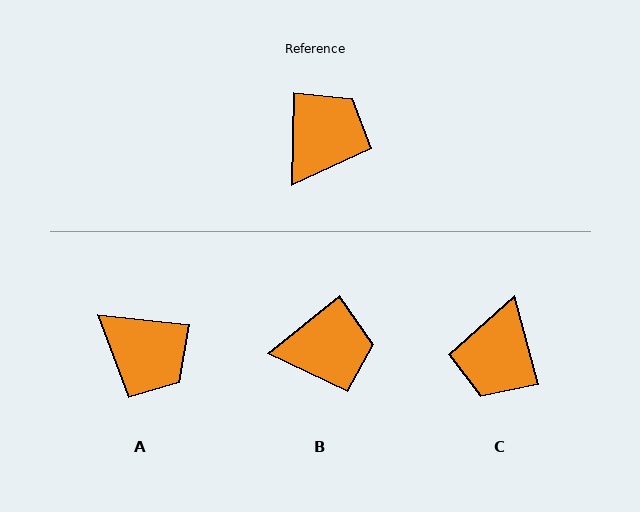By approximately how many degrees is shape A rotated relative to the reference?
Approximately 95 degrees clockwise.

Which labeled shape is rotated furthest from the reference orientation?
C, about 163 degrees away.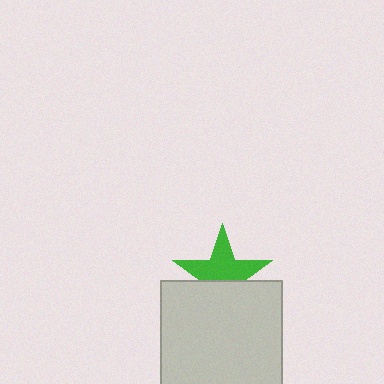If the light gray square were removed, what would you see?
You would see the complete green star.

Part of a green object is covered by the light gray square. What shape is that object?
It is a star.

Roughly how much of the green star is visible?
About half of it is visible (roughly 59%).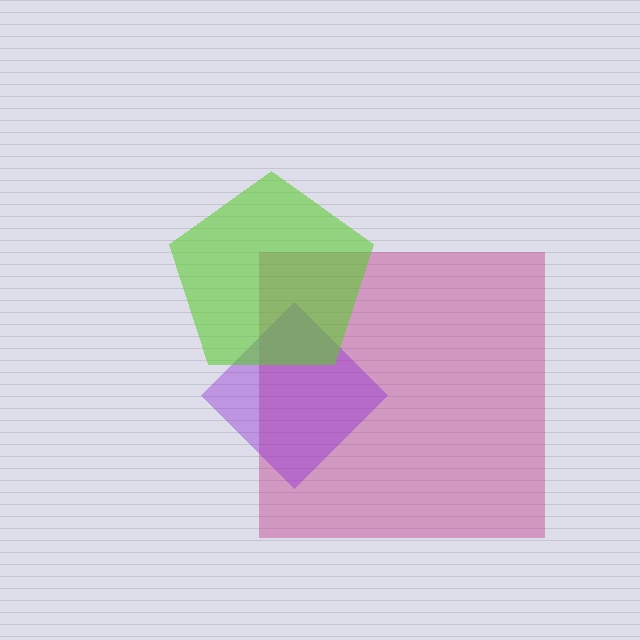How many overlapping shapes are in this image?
There are 3 overlapping shapes in the image.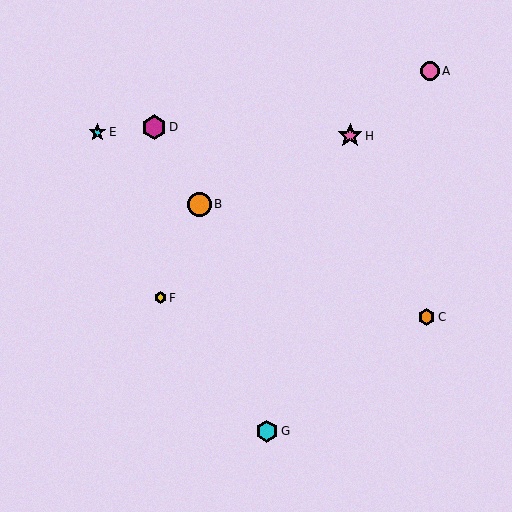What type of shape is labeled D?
Shape D is a magenta hexagon.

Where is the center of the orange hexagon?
The center of the orange hexagon is at (427, 317).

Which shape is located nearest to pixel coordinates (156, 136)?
The magenta hexagon (labeled D) at (154, 127) is nearest to that location.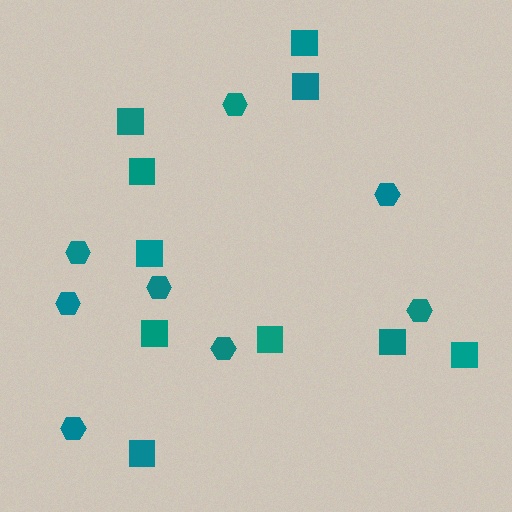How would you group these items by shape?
There are 2 groups: one group of hexagons (8) and one group of squares (10).